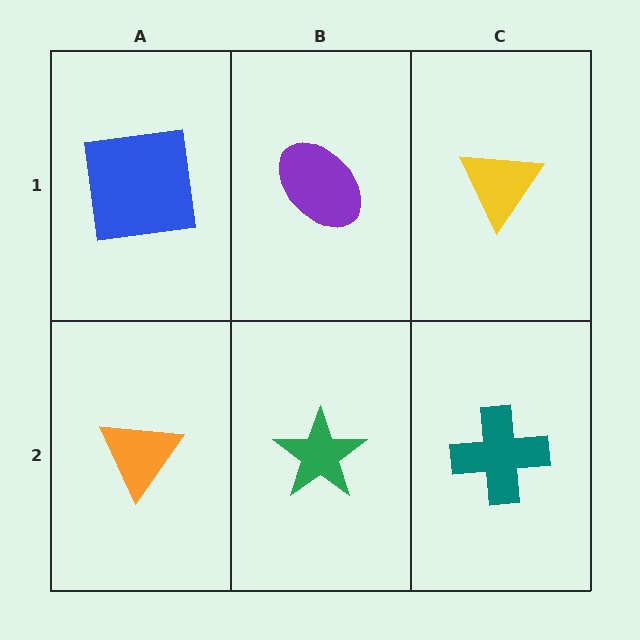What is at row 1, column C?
A yellow triangle.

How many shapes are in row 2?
3 shapes.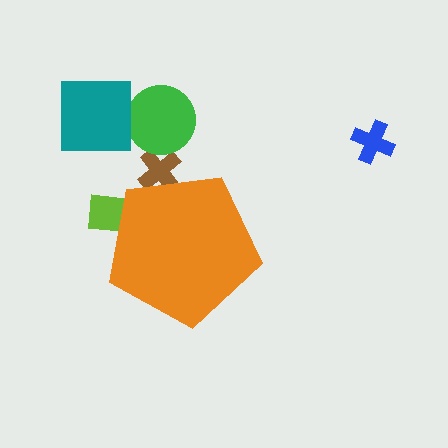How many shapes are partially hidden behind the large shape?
2 shapes are partially hidden.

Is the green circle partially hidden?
No, the green circle is fully visible.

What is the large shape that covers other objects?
An orange pentagon.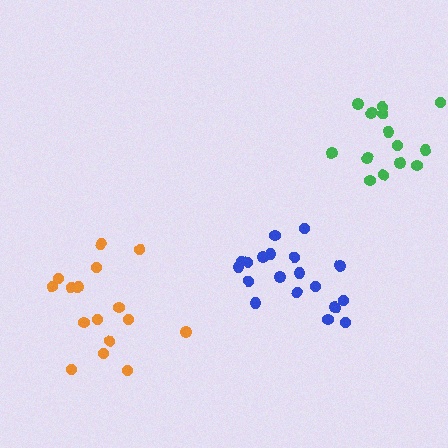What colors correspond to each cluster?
The clusters are colored: blue, orange, green.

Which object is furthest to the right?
The green cluster is rightmost.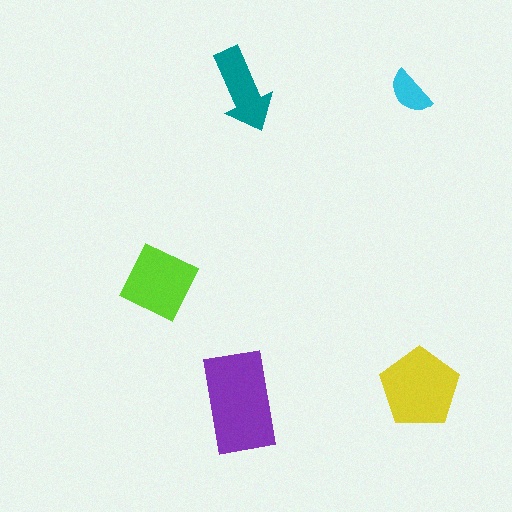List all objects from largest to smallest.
The purple rectangle, the yellow pentagon, the lime diamond, the teal arrow, the cyan semicircle.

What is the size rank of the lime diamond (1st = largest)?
3rd.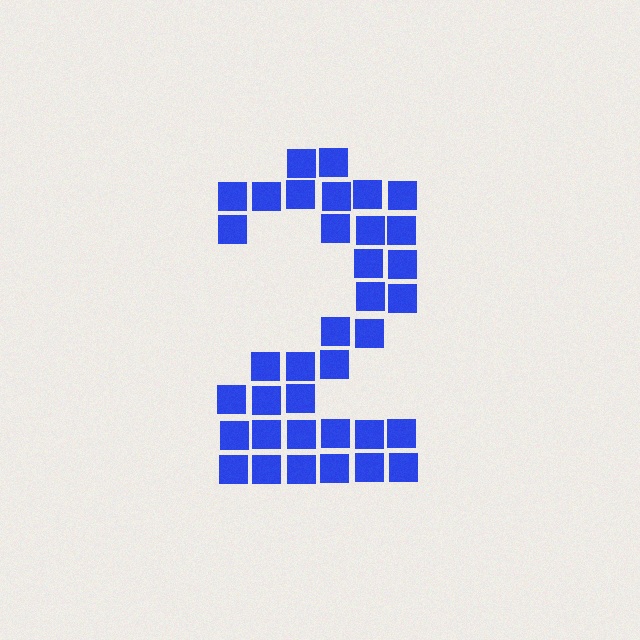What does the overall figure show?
The overall figure shows the digit 2.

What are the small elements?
The small elements are squares.